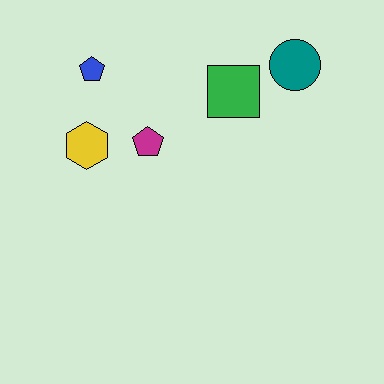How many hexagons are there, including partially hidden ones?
There is 1 hexagon.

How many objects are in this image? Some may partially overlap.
There are 5 objects.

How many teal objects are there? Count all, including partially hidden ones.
There is 1 teal object.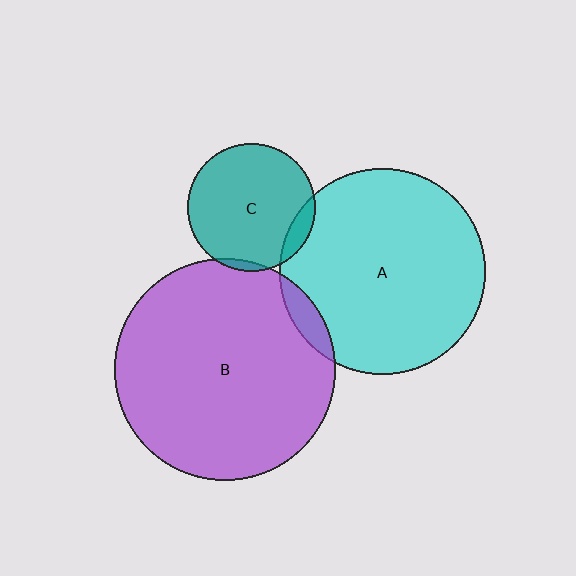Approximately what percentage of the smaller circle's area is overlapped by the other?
Approximately 5%.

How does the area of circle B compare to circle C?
Approximately 3.0 times.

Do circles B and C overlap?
Yes.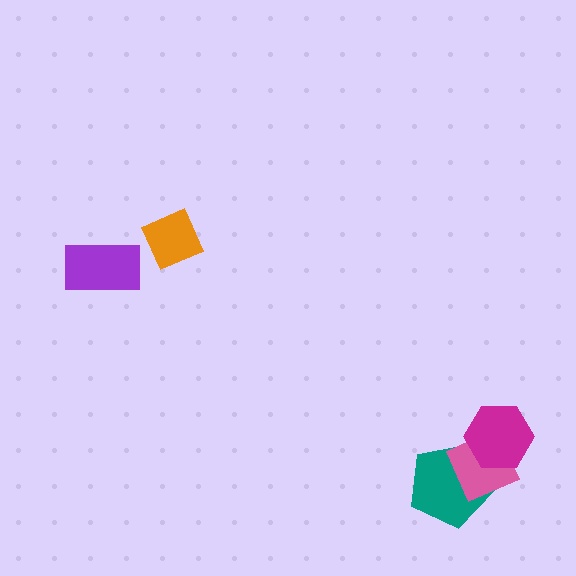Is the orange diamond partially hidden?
No, no other shape covers it.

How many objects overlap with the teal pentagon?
2 objects overlap with the teal pentagon.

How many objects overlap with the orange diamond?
0 objects overlap with the orange diamond.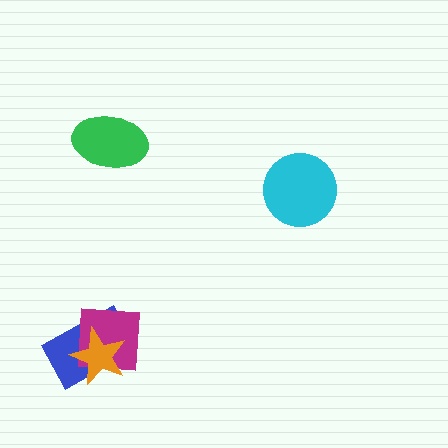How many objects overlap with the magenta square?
2 objects overlap with the magenta square.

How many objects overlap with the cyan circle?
0 objects overlap with the cyan circle.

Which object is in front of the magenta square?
The orange star is in front of the magenta square.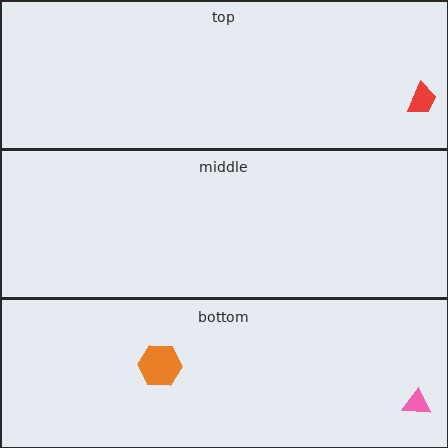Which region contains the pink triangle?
The bottom region.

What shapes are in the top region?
The red trapezoid.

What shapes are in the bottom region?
The pink triangle, the orange hexagon.